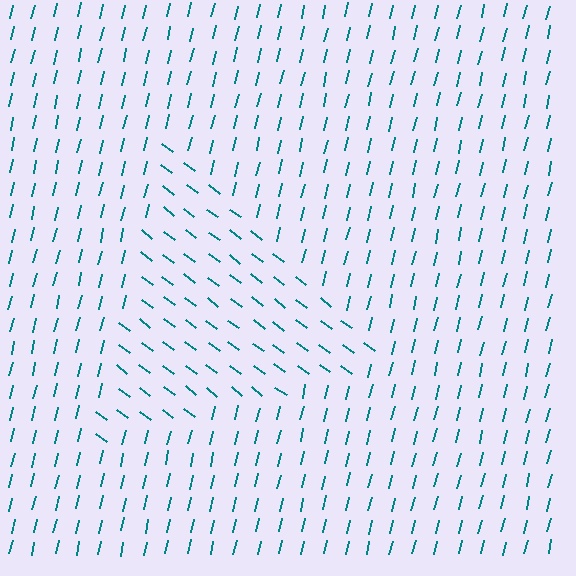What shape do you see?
I see a triangle.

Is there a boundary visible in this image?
Yes, there is a texture boundary formed by a change in line orientation.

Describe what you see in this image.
The image is filled with small teal line segments. A triangle region in the image has lines oriented differently from the surrounding lines, creating a visible texture boundary.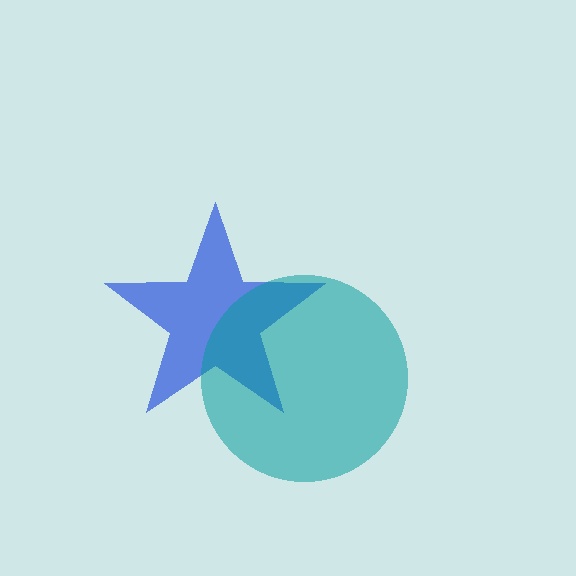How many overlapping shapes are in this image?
There are 2 overlapping shapes in the image.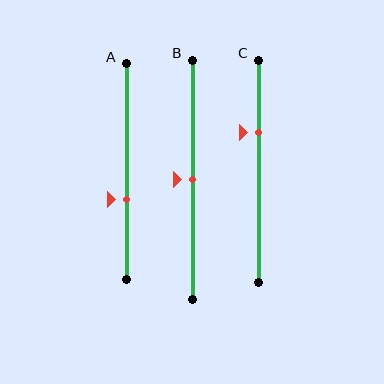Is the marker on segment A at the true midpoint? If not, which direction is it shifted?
No, the marker on segment A is shifted downward by about 13% of the segment length.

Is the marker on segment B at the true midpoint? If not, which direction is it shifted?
Yes, the marker on segment B is at the true midpoint.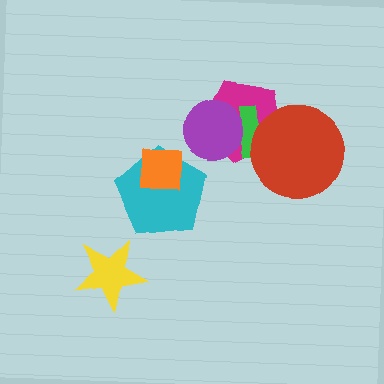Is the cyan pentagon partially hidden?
Yes, it is partially covered by another shape.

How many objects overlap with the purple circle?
2 objects overlap with the purple circle.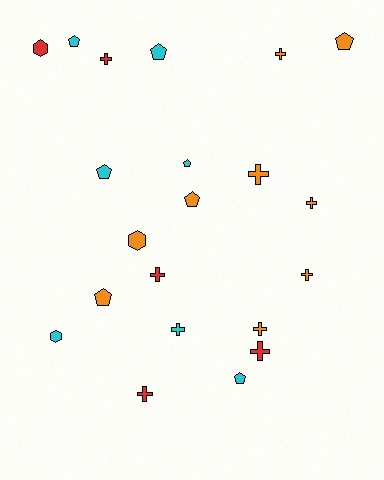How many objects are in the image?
There are 21 objects.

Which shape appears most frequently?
Cross, with 10 objects.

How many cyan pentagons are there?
There are 5 cyan pentagons.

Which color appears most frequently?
Orange, with 9 objects.